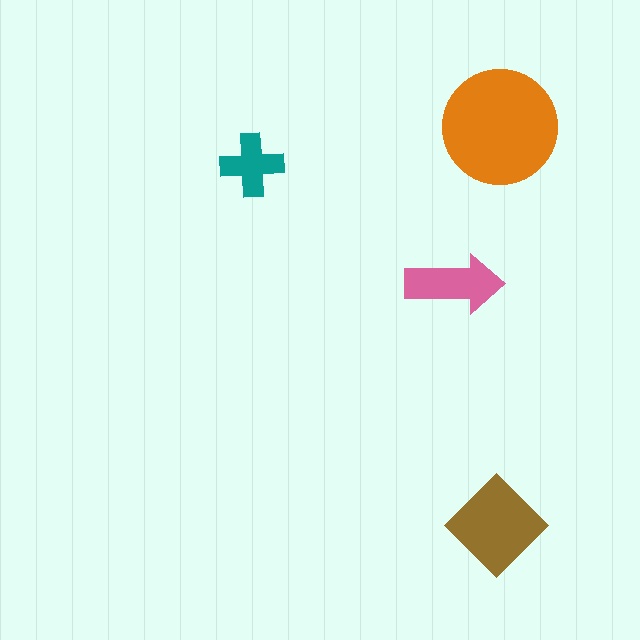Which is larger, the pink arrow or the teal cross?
The pink arrow.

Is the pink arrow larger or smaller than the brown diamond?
Smaller.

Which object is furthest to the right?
The orange circle is rightmost.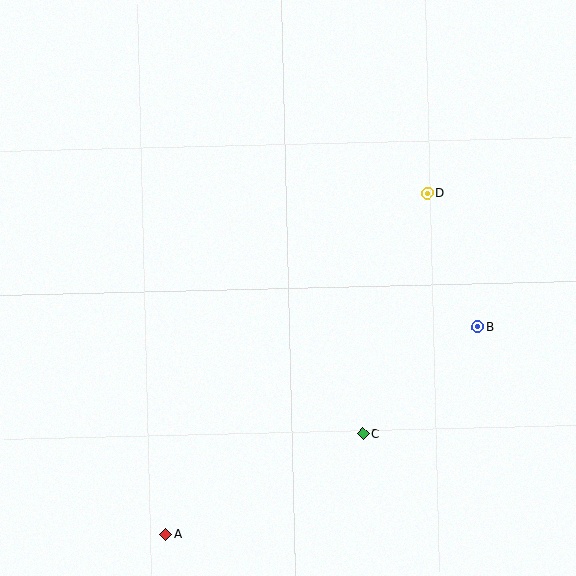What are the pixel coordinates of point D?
Point D is at (427, 193).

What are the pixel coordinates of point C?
Point C is at (363, 434).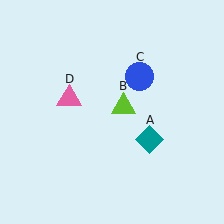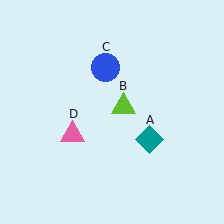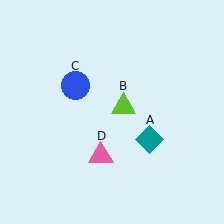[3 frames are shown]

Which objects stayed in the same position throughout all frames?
Teal diamond (object A) and lime triangle (object B) remained stationary.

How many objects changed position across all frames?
2 objects changed position: blue circle (object C), pink triangle (object D).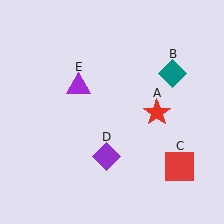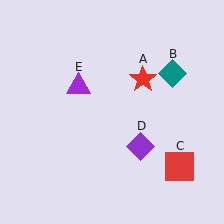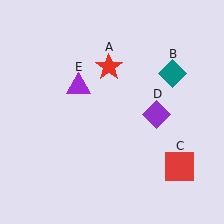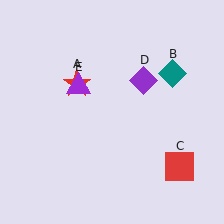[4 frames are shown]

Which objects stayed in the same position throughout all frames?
Teal diamond (object B) and red square (object C) and purple triangle (object E) remained stationary.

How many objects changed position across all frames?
2 objects changed position: red star (object A), purple diamond (object D).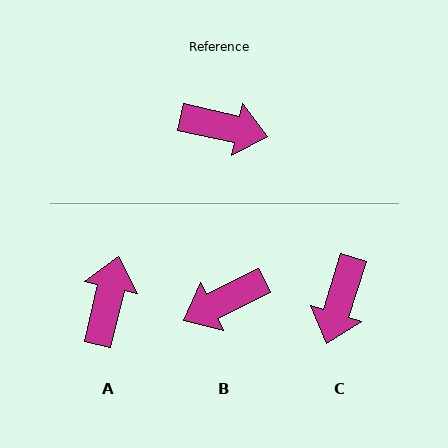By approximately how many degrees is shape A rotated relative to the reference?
Approximately 89 degrees counter-clockwise.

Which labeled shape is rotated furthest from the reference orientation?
B, about 142 degrees away.